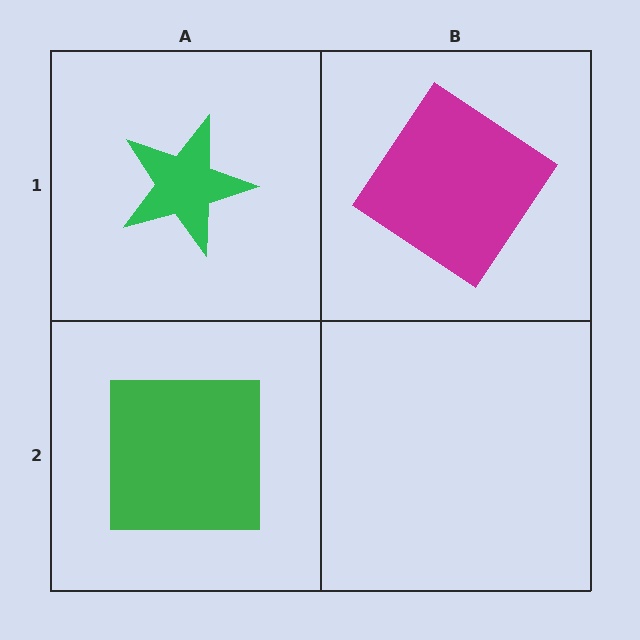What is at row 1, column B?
A magenta diamond.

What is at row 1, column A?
A green star.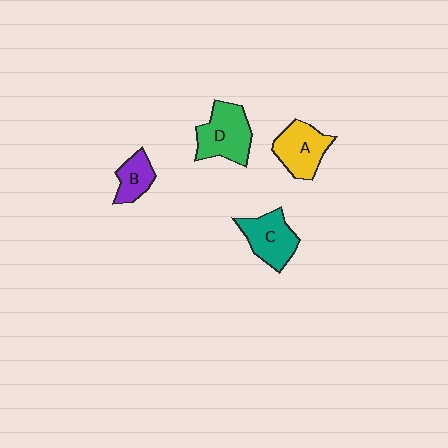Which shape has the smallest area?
Shape B (purple).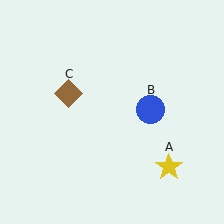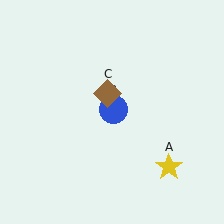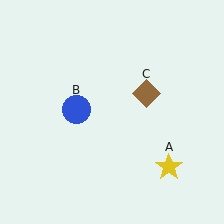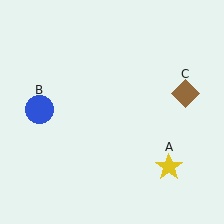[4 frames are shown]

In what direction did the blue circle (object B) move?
The blue circle (object B) moved left.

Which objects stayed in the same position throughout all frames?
Yellow star (object A) remained stationary.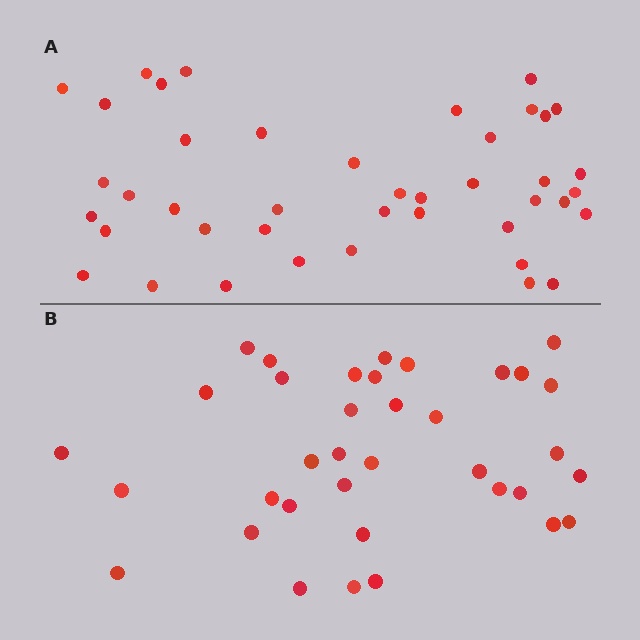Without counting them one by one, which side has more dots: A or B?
Region A (the top region) has more dots.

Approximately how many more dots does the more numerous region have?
Region A has about 6 more dots than region B.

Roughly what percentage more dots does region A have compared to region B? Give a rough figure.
About 15% more.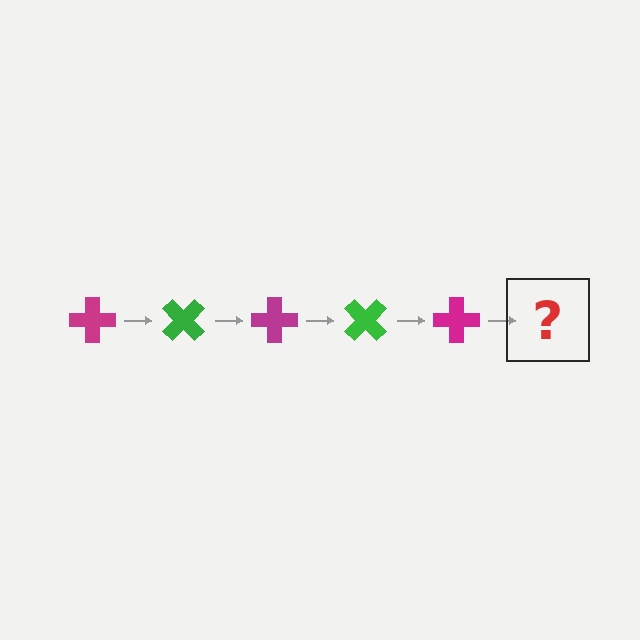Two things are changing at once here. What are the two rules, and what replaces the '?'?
The two rules are that it rotates 45 degrees each step and the color cycles through magenta and green. The '?' should be a green cross, rotated 225 degrees from the start.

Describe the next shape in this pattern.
It should be a green cross, rotated 225 degrees from the start.